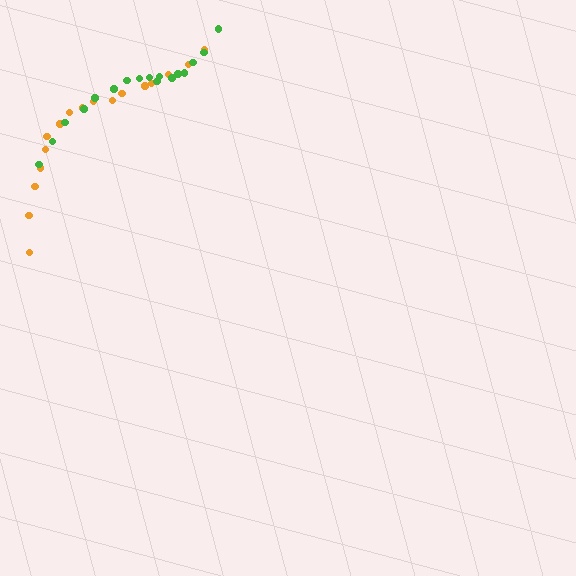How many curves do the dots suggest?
There are 2 distinct paths.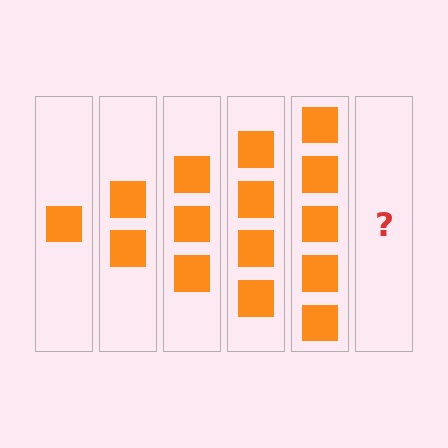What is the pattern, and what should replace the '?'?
The pattern is that each step adds one more square. The '?' should be 6 squares.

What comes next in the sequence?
The next element should be 6 squares.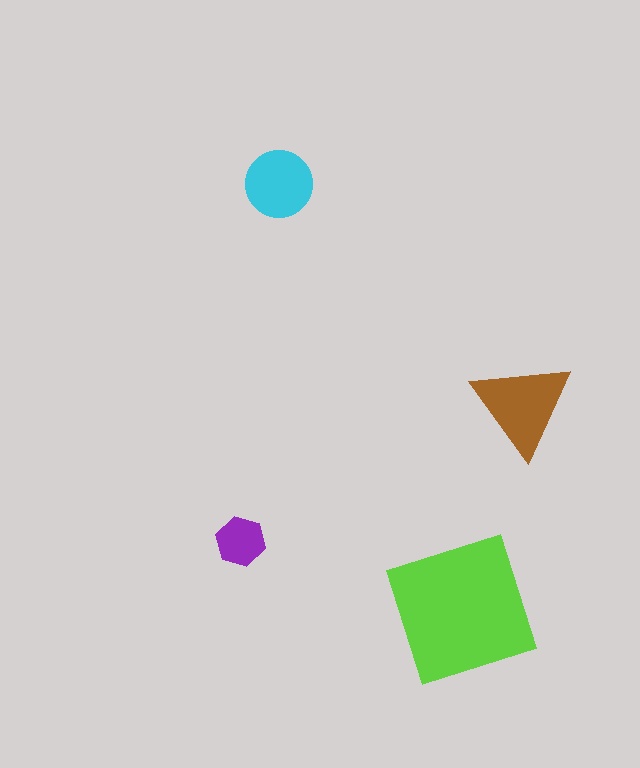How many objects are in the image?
There are 4 objects in the image.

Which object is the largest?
The lime square.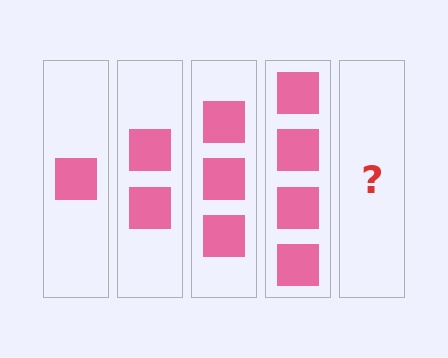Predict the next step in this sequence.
The next step is 5 squares.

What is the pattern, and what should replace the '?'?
The pattern is that each step adds one more square. The '?' should be 5 squares.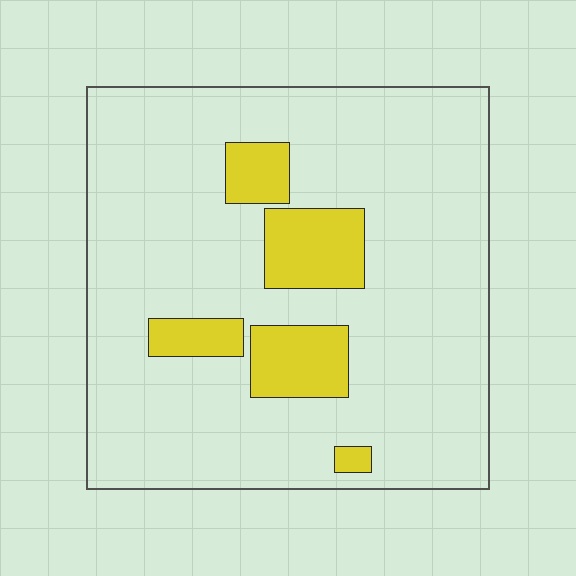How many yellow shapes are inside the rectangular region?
5.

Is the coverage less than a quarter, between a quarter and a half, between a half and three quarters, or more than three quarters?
Less than a quarter.